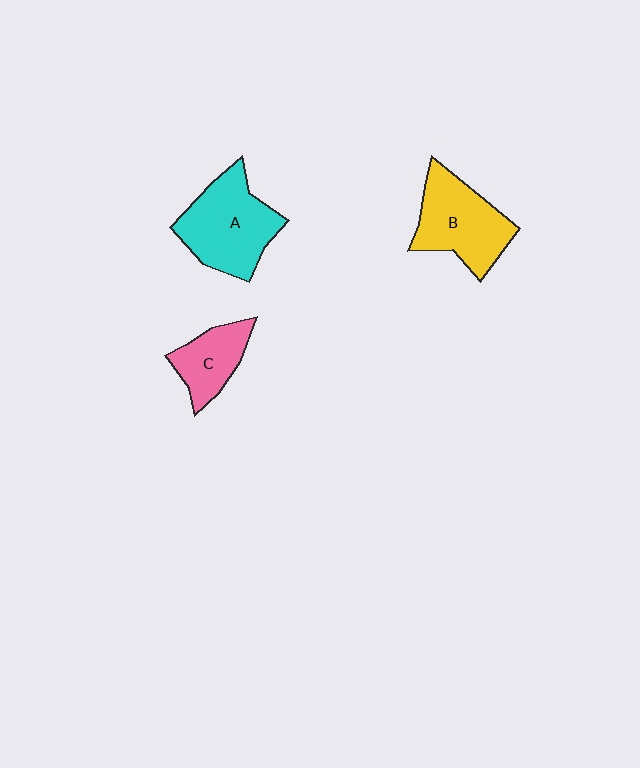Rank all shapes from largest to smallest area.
From largest to smallest: A (cyan), B (yellow), C (pink).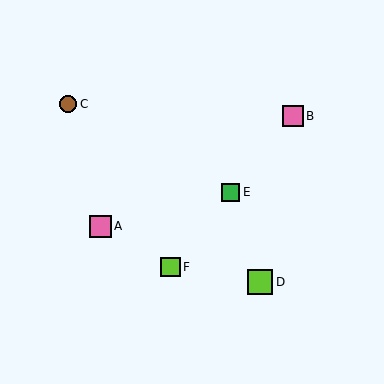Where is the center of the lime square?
The center of the lime square is at (170, 267).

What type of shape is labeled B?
Shape B is a pink square.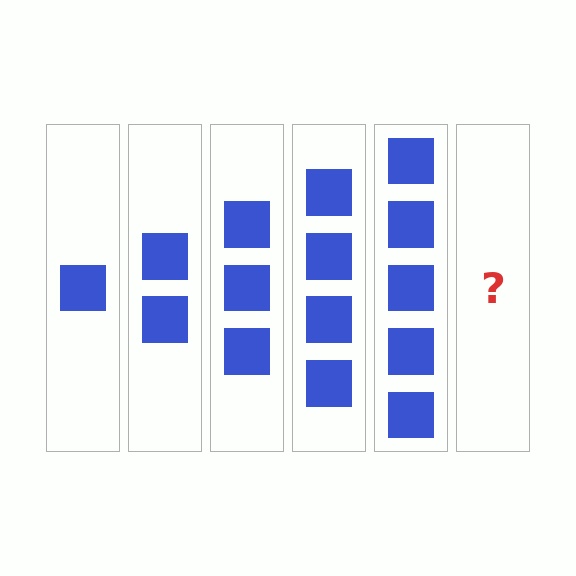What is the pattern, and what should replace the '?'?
The pattern is that each step adds one more square. The '?' should be 6 squares.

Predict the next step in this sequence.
The next step is 6 squares.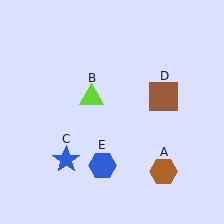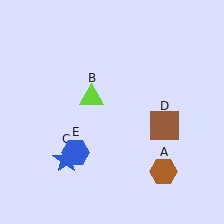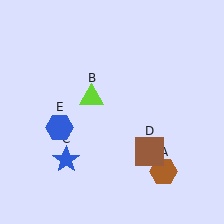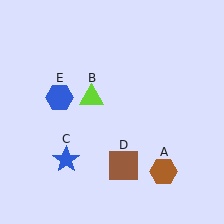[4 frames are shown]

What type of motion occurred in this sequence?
The brown square (object D), blue hexagon (object E) rotated clockwise around the center of the scene.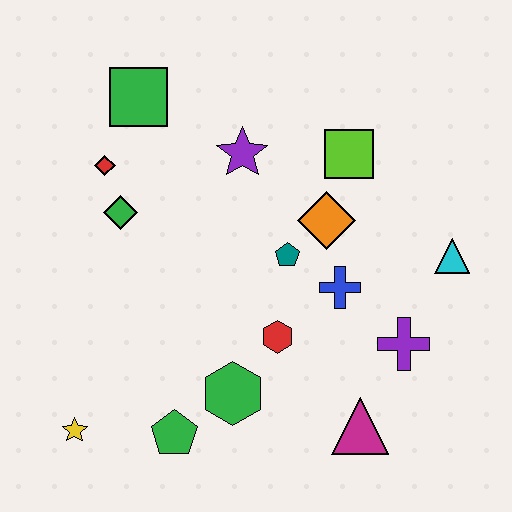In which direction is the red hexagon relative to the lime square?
The red hexagon is below the lime square.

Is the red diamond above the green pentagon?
Yes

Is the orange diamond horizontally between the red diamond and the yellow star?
No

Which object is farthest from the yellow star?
The cyan triangle is farthest from the yellow star.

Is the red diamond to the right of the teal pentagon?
No